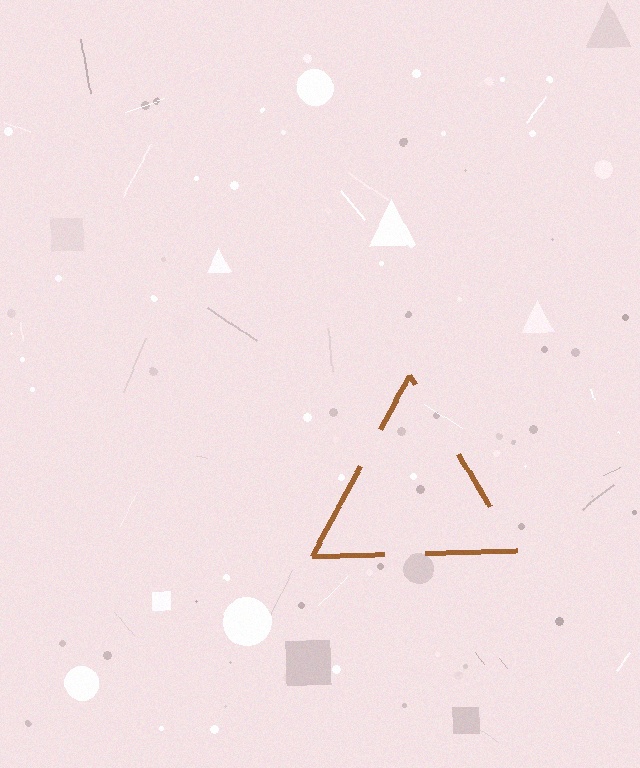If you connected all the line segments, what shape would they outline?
They would outline a triangle.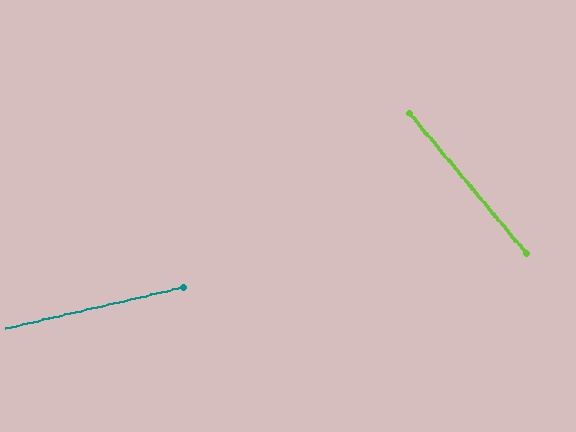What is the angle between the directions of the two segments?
Approximately 63 degrees.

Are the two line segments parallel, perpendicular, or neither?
Neither parallel nor perpendicular — they differ by about 63°.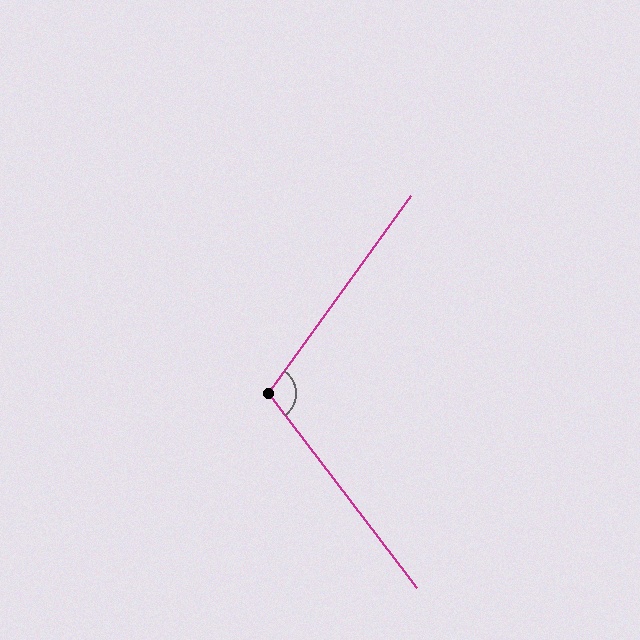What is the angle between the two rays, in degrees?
Approximately 107 degrees.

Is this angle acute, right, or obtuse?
It is obtuse.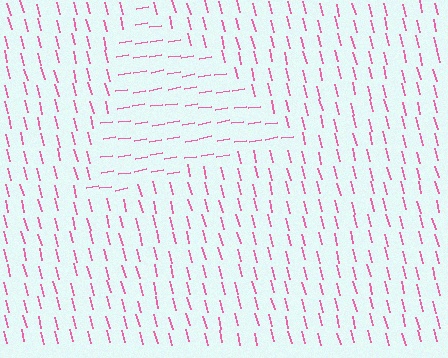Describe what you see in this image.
The image is filled with small pink line segments. A triangle region in the image has lines oriented differently from the surrounding lines, creating a visible texture boundary.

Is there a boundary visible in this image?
Yes, there is a texture boundary formed by a change in line orientation.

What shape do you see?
I see a triangle.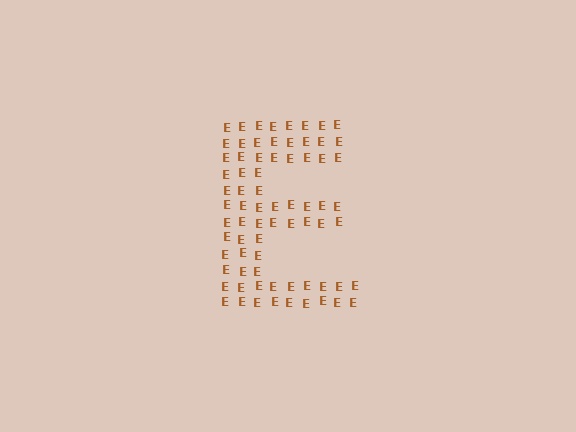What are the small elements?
The small elements are letter E's.